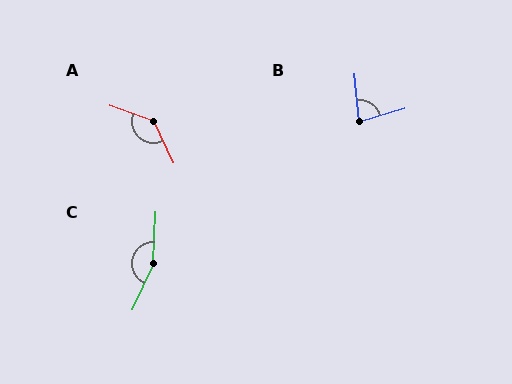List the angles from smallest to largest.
B (79°), A (135°), C (158°).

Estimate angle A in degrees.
Approximately 135 degrees.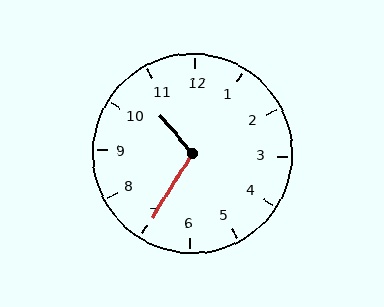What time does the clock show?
10:35.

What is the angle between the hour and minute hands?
Approximately 108 degrees.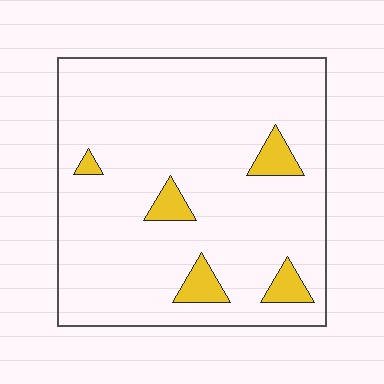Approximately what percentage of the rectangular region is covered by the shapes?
Approximately 10%.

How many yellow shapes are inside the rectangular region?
5.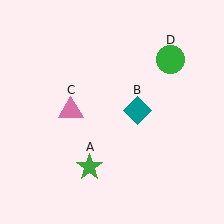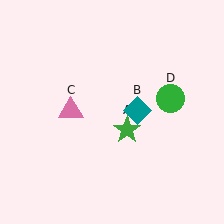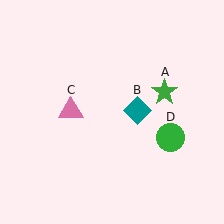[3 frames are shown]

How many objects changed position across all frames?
2 objects changed position: green star (object A), green circle (object D).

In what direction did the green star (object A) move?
The green star (object A) moved up and to the right.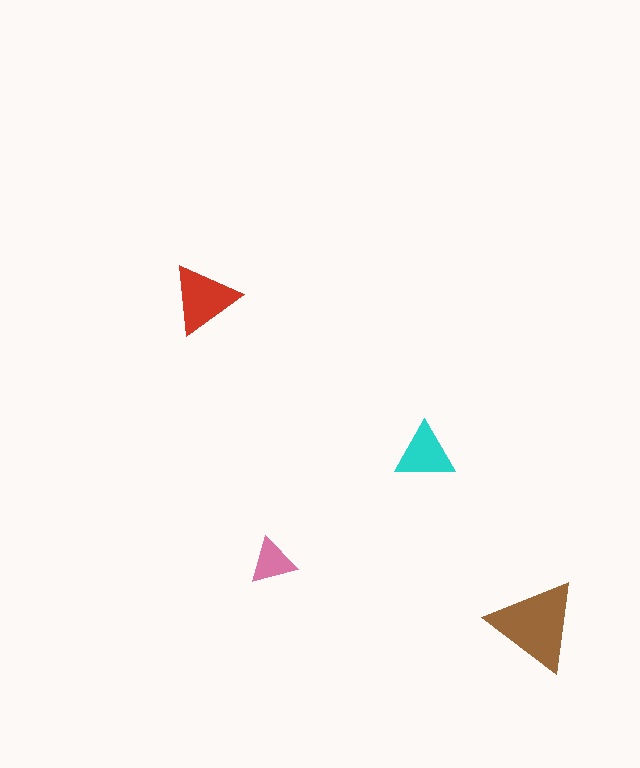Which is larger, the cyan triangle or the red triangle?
The red one.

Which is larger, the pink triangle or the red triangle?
The red one.